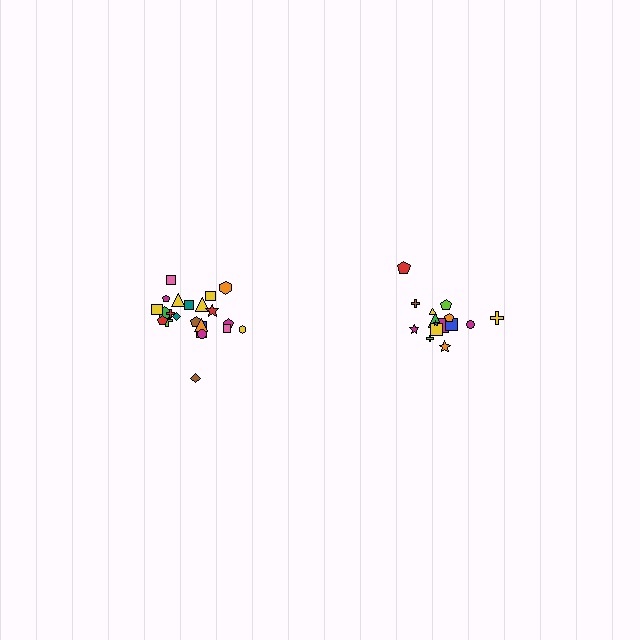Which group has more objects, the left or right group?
The left group.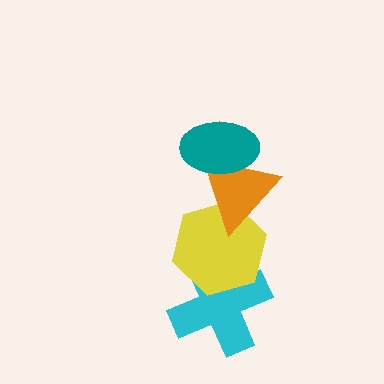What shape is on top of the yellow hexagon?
The orange triangle is on top of the yellow hexagon.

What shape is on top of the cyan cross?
The yellow hexagon is on top of the cyan cross.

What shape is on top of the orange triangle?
The teal ellipse is on top of the orange triangle.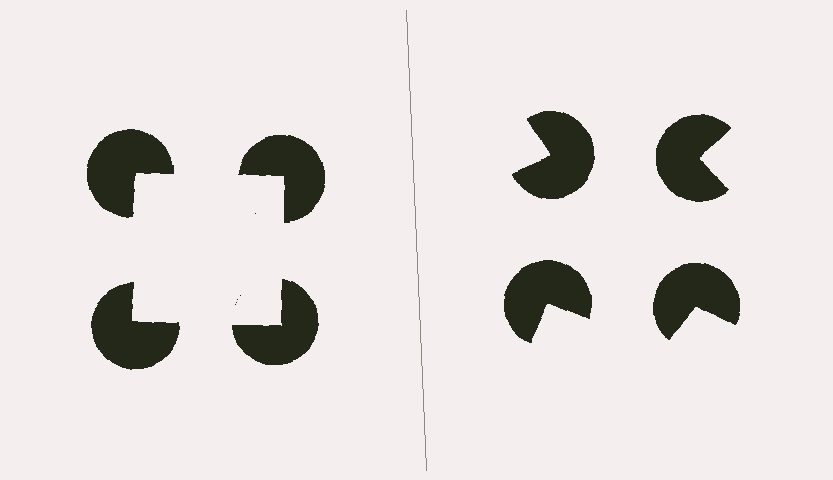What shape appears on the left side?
An illusory square.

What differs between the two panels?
The pac-man discs are positioned identically on both sides; only the wedge orientations differ. On the left they align to a square; on the right they are misaligned.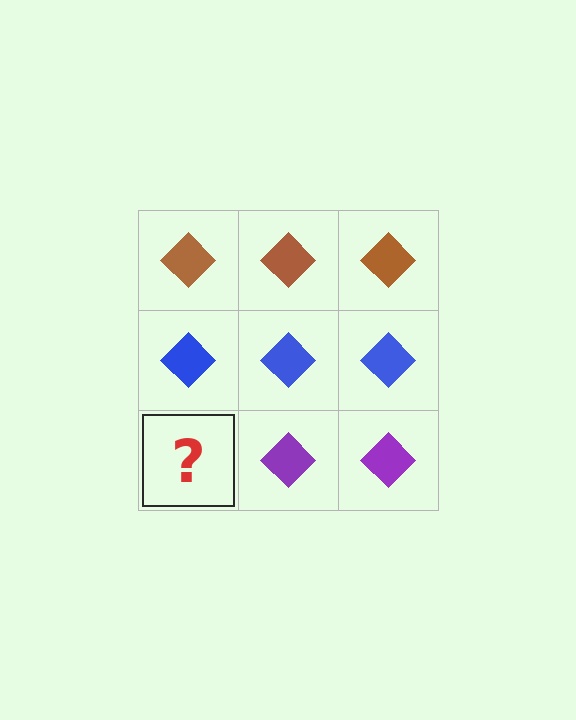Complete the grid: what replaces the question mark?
The question mark should be replaced with a purple diamond.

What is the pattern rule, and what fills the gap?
The rule is that each row has a consistent color. The gap should be filled with a purple diamond.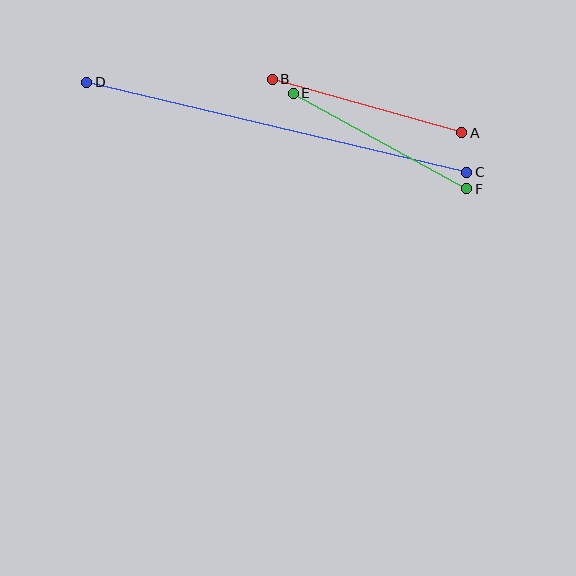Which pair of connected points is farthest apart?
Points C and D are farthest apart.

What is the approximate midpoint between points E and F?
The midpoint is at approximately (380, 141) pixels.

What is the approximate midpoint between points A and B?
The midpoint is at approximately (367, 106) pixels.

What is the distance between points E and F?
The distance is approximately 199 pixels.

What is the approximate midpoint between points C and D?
The midpoint is at approximately (277, 127) pixels.